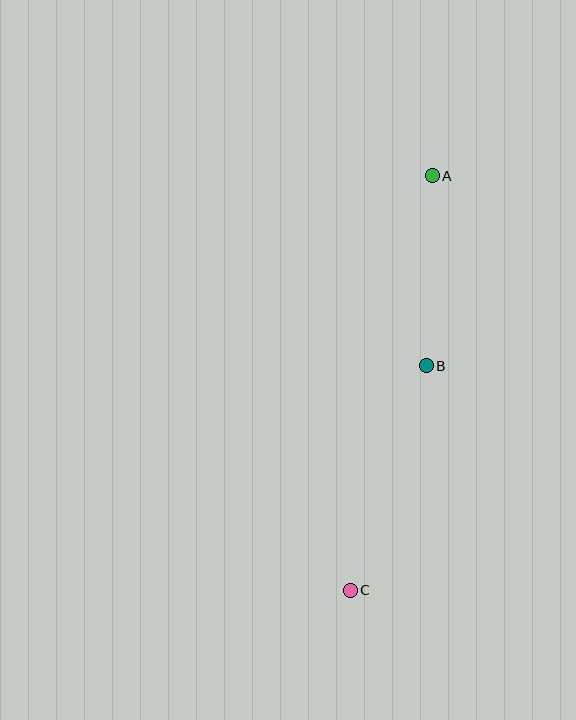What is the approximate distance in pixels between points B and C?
The distance between B and C is approximately 237 pixels.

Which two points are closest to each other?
Points A and B are closest to each other.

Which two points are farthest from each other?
Points A and C are farthest from each other.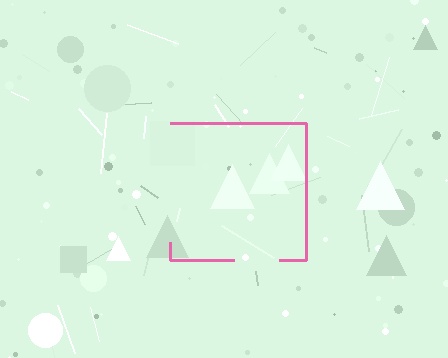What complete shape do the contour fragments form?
The contour fragments form a square.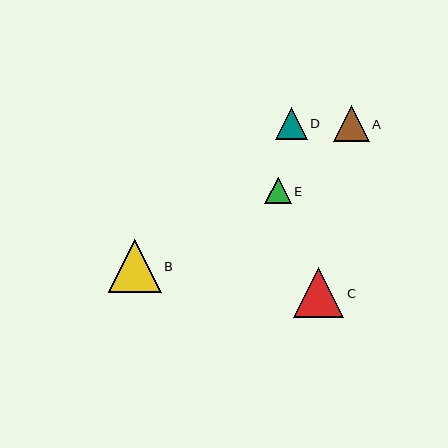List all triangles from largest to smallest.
From largest to smallest: B, C, A, D, E.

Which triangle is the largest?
Triangle B is the largest with a size of approximately 53 pixels.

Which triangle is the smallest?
Triangle E is the smallest with a size of approximately 26 pixels.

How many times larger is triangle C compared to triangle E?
Triangle C is approximately 1.9 times the size of triangle E.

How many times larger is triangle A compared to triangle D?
Triangle A is approximately 1.1 times the size of triangle D.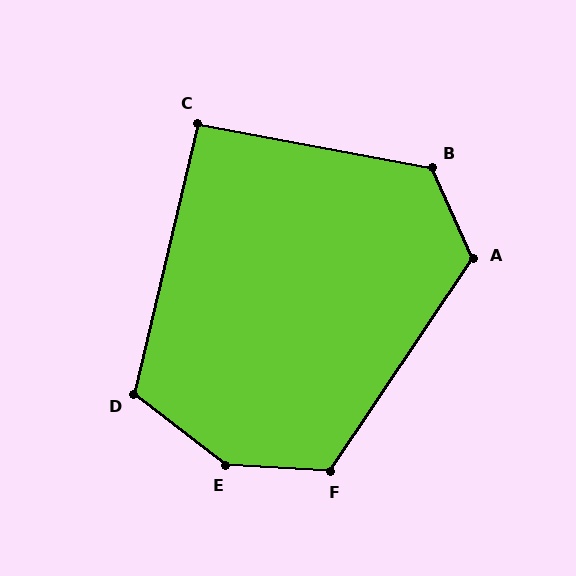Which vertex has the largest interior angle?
E, at approximately 146 degrees.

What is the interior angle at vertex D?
Approximately 114 degrees (obtuse).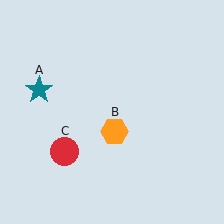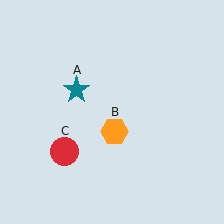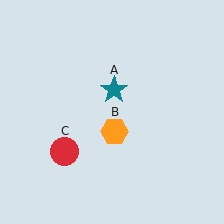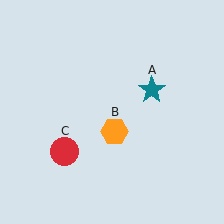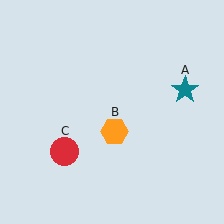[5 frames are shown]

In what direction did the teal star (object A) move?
The teal star (object A) moved right.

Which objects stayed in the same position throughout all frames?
Orange hexagon (object B) and red circle (object C) remained stationary.